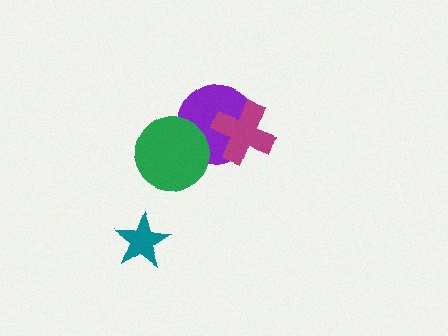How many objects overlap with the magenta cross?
1 object overlaps with the magenta cross.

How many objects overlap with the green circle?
1 object overlaps with the green circle.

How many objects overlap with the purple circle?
2 objects overlap with the purple circle.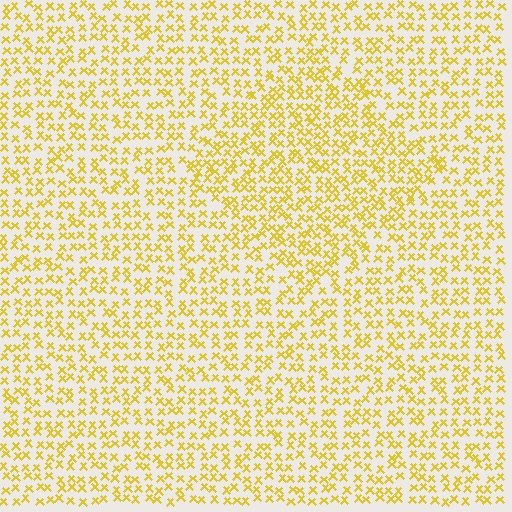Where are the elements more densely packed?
The elements are more densely packed inside the diamond boundary.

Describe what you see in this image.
The image contains small yellow elements arranged at two different densities. A diamond-shaped region is visible where the elements are more densely packed than the surrounding area.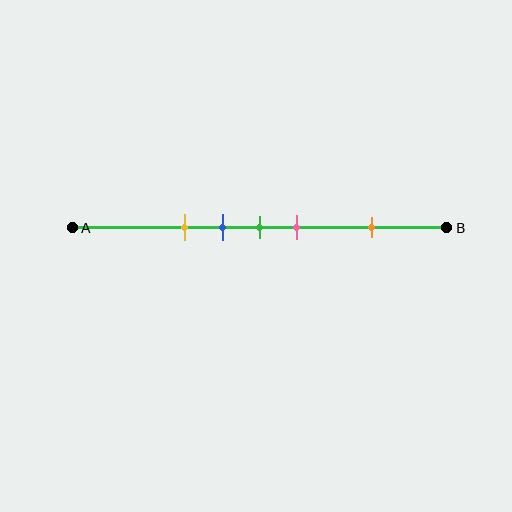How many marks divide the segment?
There are 5 marks dividing the segment.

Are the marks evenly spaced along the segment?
No, the marks are not evenly spaced.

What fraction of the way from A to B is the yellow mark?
The yellow mark is approximately 30% (0.3) of the way from A to B.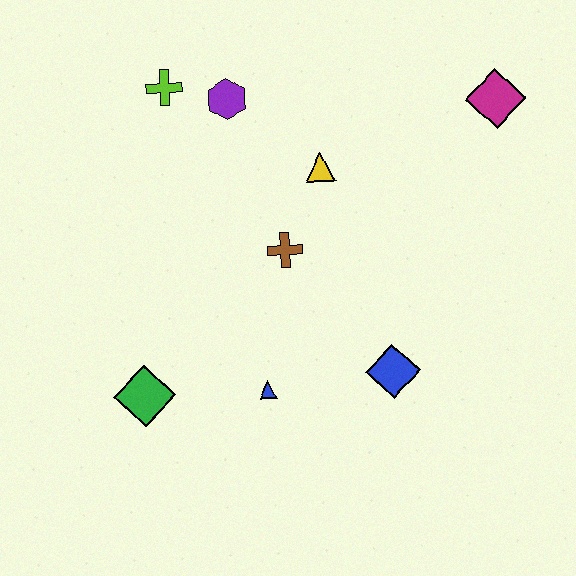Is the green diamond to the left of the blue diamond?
Yes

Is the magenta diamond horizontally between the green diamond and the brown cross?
No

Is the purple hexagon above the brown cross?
Yes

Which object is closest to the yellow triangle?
The brown cross is closest to the yellow triangle.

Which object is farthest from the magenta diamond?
The green diamond is farthest from the magenta diamond.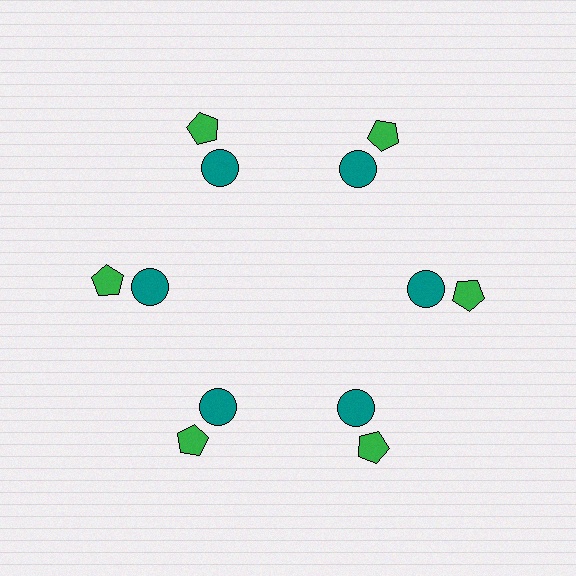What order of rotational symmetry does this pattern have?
This pattern has 6-fold rotational symmetry.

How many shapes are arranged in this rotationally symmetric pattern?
There are 12 shapes, arranged in 6 groups of 2.